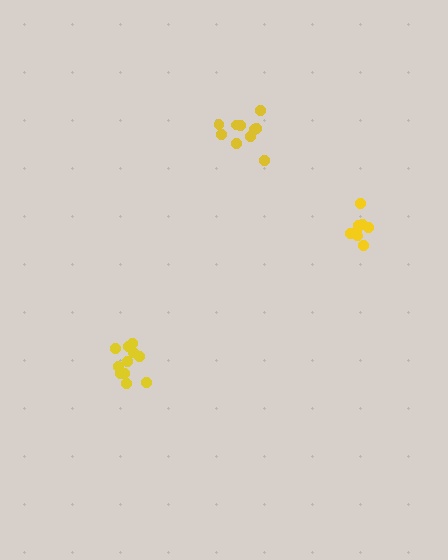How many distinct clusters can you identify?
There are 3 distinct clusters.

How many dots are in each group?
Group 1: 10 dots, Group 2: 11 dots, Group 3: 8 dots (29 total).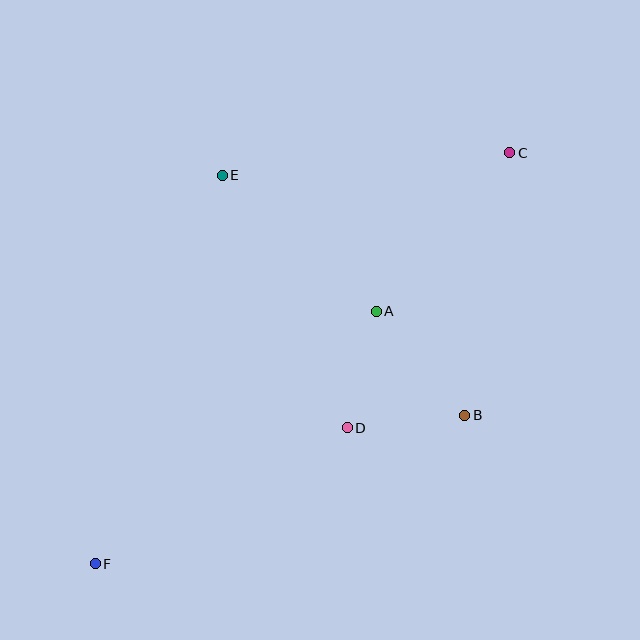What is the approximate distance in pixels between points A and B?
The distance between A and B is approximately 136 pixels.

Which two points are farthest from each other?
Points C and F are farthest from each other.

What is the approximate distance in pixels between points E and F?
The distance between E and F is approximately 408 pixels.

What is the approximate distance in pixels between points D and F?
The distance between D and F is approximately 286 pixels.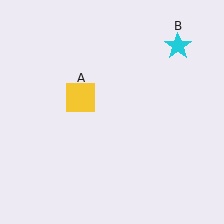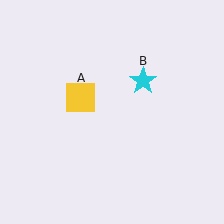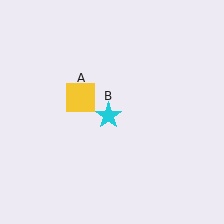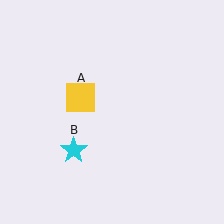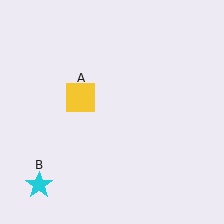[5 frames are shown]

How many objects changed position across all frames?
1 object changed position: cyan star (object B).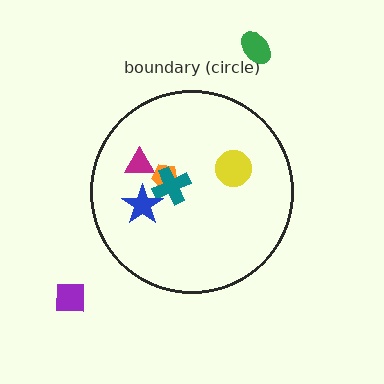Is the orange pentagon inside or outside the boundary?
Inside.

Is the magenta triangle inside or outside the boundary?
Inside.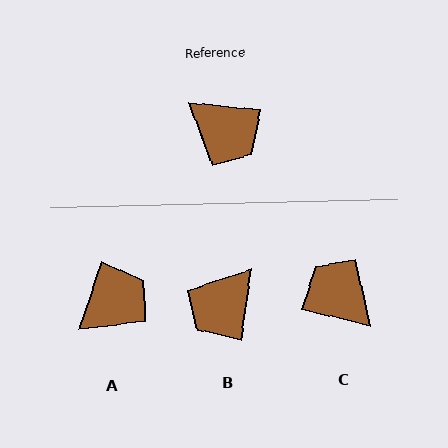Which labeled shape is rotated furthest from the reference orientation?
C, about 173 degrees away.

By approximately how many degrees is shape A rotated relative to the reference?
Approximately 77 degrees counter-clockwise.